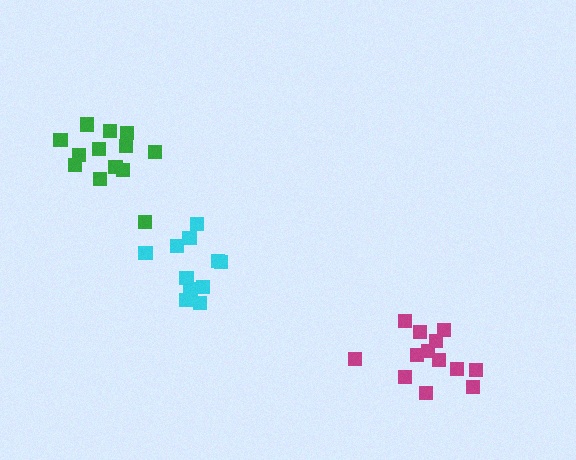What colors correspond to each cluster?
The clusters are colored: magenta, cyan, green.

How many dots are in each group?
Group 1: 13 dots, Group 2: 11 dots, Group 3: 13 dots (37 total).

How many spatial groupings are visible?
There are 3 spatial groupings.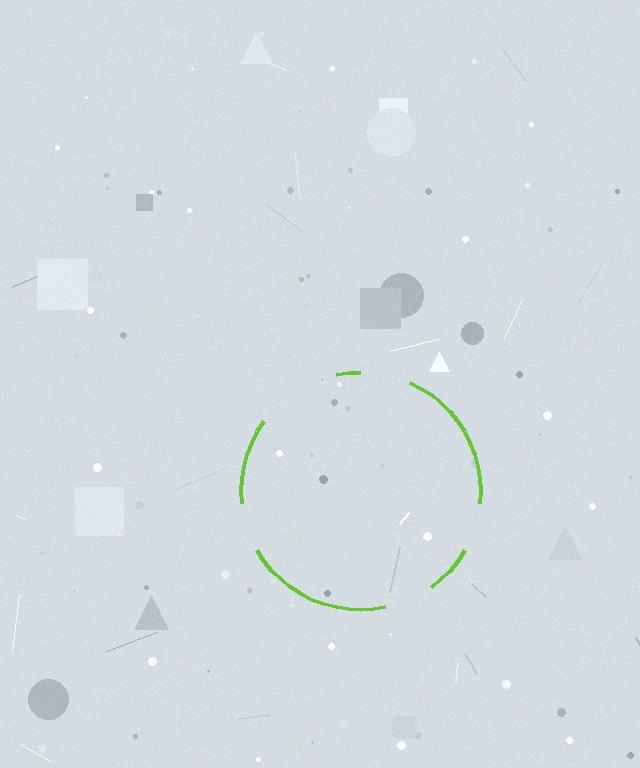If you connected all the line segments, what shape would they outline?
They would outline a circle.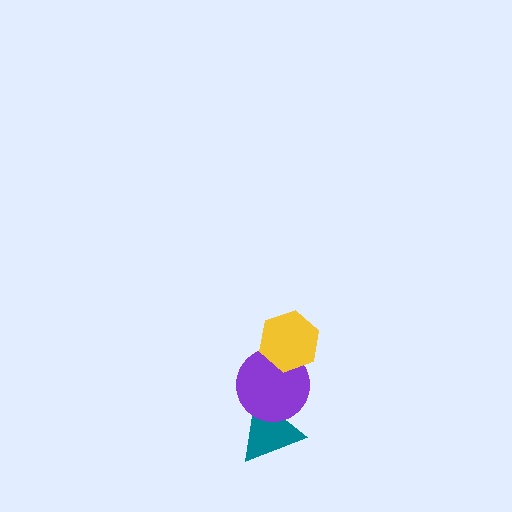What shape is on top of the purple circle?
The yellow hexagon is on top of the purple circle.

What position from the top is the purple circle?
The purple circle is 2nd from the top.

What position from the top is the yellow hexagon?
The yellow hexagon is 1st from the top.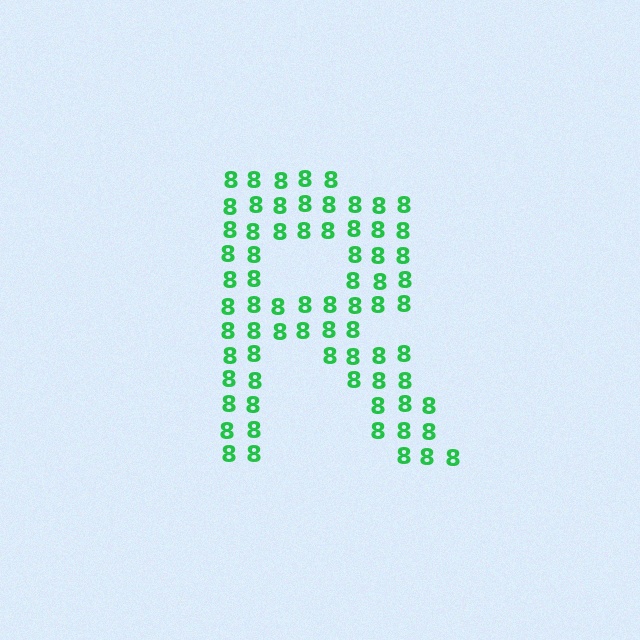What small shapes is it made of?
It is made of small digit 8's.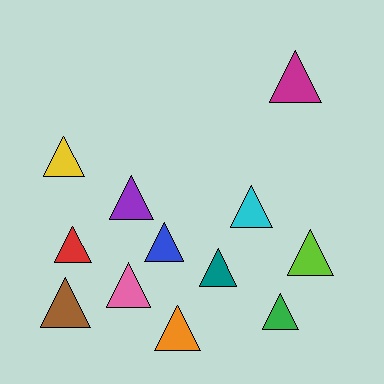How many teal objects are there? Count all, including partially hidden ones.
There is 1 teal object.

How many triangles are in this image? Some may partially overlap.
There are 12 triangles.